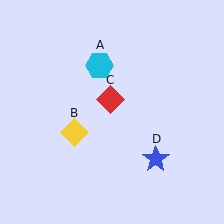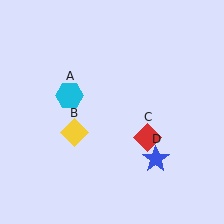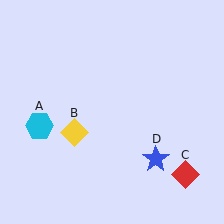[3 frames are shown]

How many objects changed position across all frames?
2 objects changed position: cyan hexagon (object A), red diamond (object C).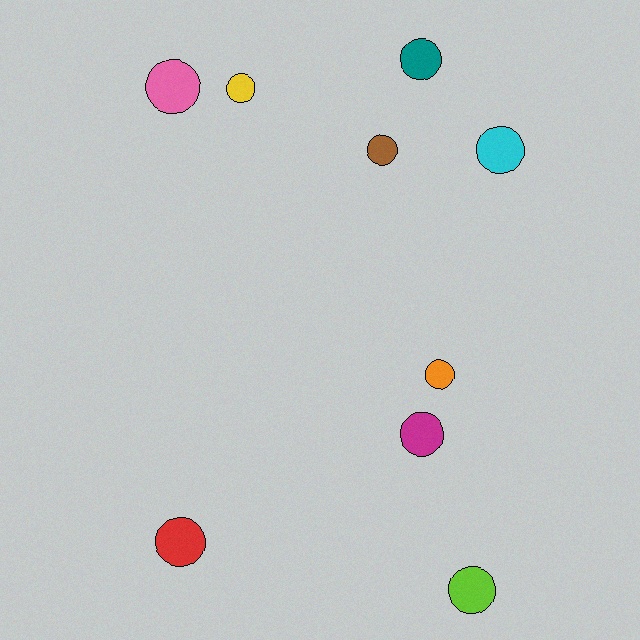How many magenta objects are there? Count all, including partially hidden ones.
There is 1 magenta object.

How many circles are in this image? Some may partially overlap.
There are 9 circles.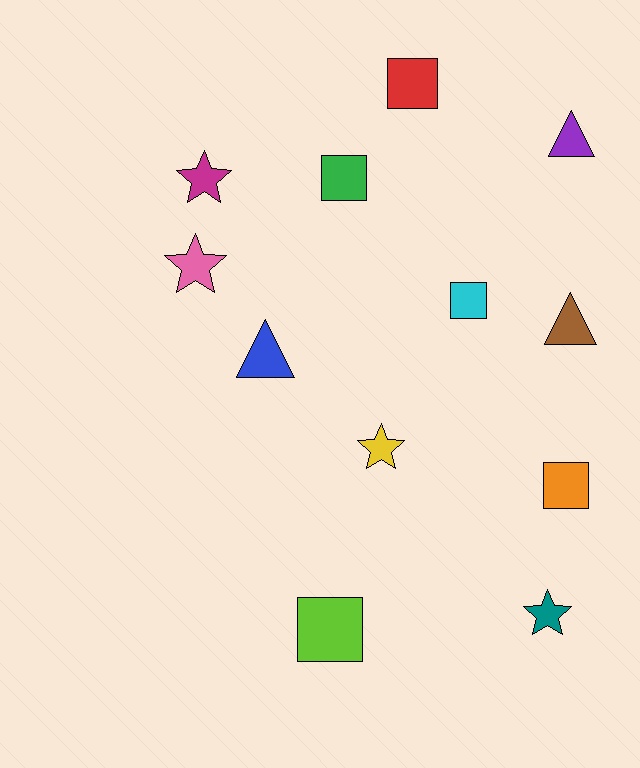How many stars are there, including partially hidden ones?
There are 4 stars.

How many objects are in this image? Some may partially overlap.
There are 12 objects.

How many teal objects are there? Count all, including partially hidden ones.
There is 1 teal object.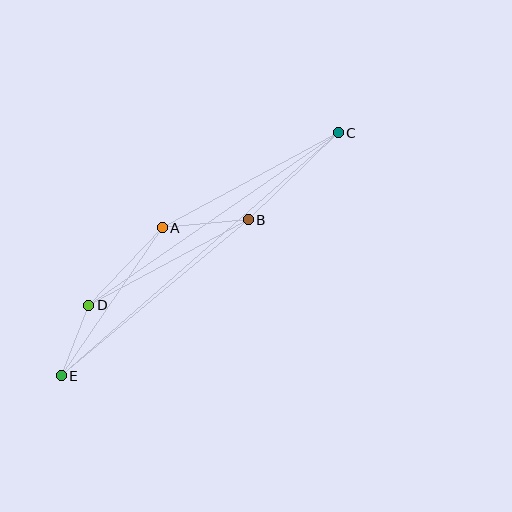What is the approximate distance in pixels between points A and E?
The distance between A and E is approximately 179 pixels.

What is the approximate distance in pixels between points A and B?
The distance between A and B is approximately 86 pixels.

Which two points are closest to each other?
Points D and E are closest to each other.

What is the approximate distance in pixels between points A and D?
The distance between A and D is approximately 107 pixels.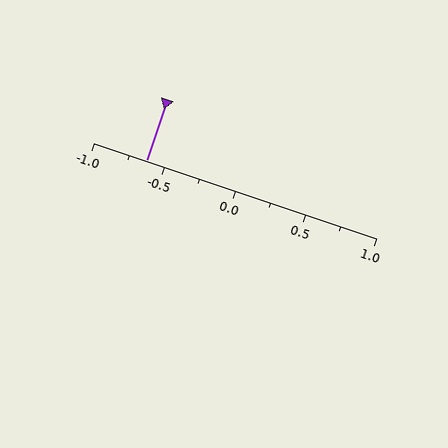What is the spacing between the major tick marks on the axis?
The major ticks are spaced 0.5 apart.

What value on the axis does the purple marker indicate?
The marker indicates approximately -0.62.